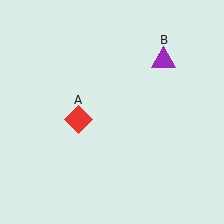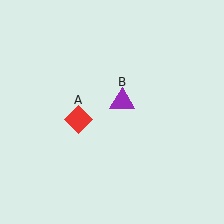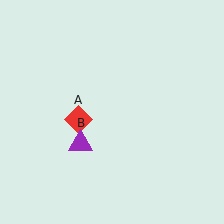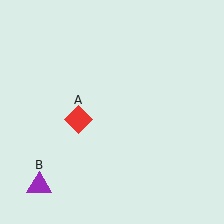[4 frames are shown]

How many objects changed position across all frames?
1 object changed position: purple triangle (object B).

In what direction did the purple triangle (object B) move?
The purple triangle (object B) moved down and to the left.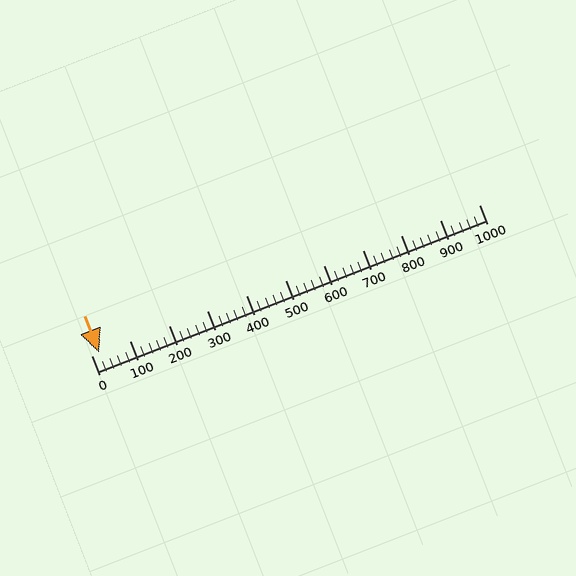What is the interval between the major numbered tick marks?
The major tick marks are spaced 100 units apart.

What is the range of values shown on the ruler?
The ruler shows values from 0 to 1000.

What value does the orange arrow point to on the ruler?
The orange arrow points to approximately 20.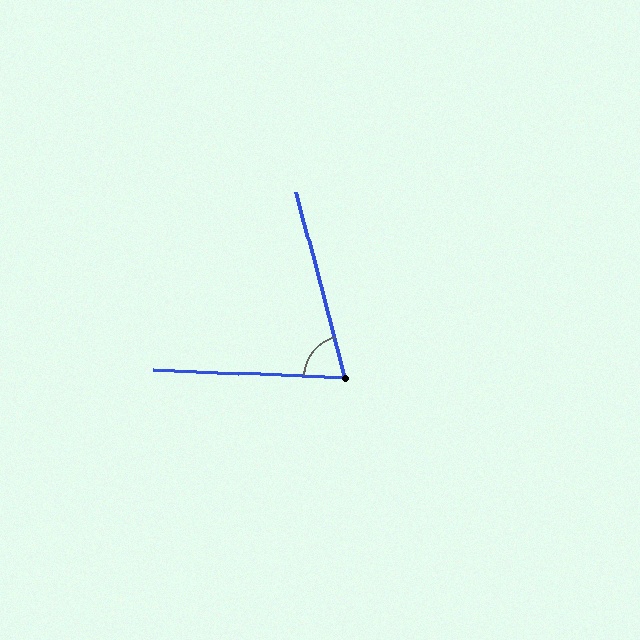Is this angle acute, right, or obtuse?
It is acute.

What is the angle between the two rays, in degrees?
Approximately 73 degrees.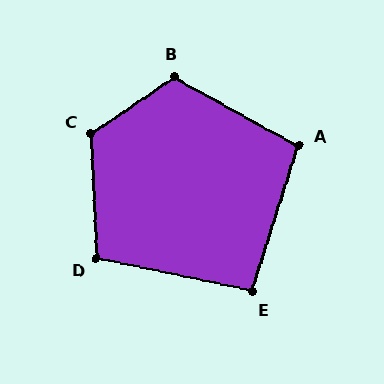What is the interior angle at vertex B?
Approximately 117 degrees (obtuse).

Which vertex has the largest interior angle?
C, at approximately 122 degrees.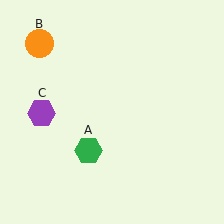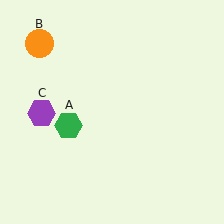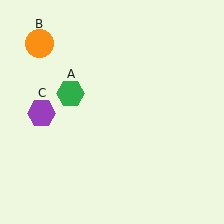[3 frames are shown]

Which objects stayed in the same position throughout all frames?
Orange circle (object B) and purple hexagon (object C) remained stationary.